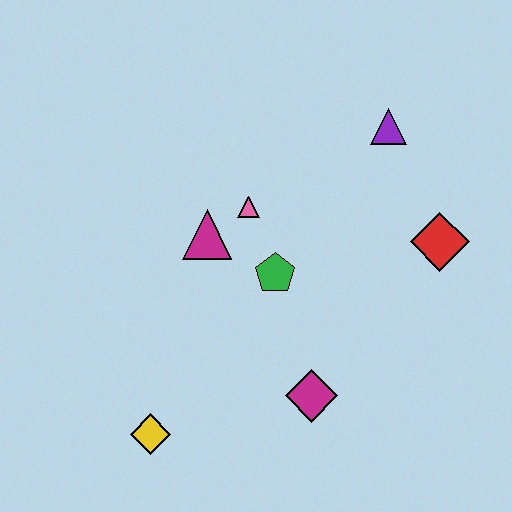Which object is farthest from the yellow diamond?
The purple triangle is farthest from the yellow diamond.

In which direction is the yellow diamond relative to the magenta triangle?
The yellow diamond is below the magenta triangle.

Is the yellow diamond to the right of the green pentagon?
No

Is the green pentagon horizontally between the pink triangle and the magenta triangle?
No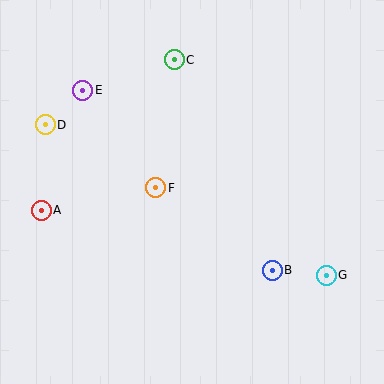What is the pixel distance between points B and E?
The distance between B and E is 261 pixels.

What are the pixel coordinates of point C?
Point C is at (174, 60).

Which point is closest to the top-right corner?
Point C is closest to the top-right corner.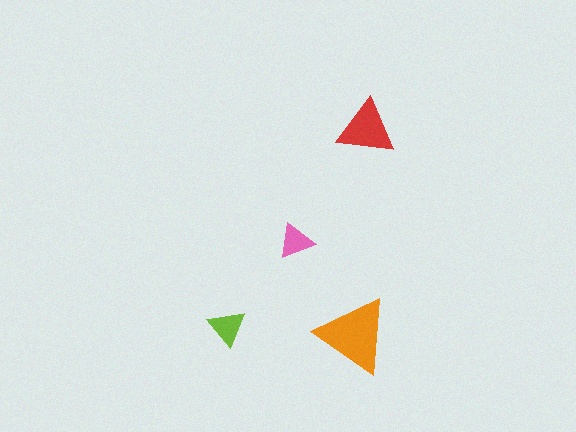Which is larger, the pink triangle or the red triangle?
The red one.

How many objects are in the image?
There are 4 objects in the image.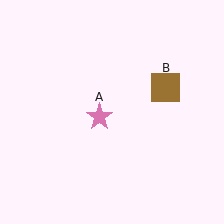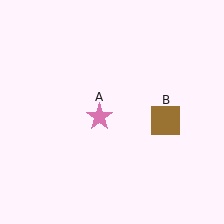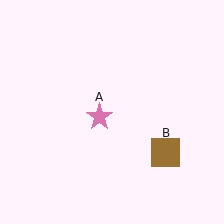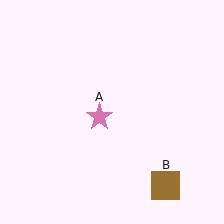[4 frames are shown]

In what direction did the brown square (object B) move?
The brown square (object B) moved down.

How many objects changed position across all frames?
1 object changed position: brown square (object B).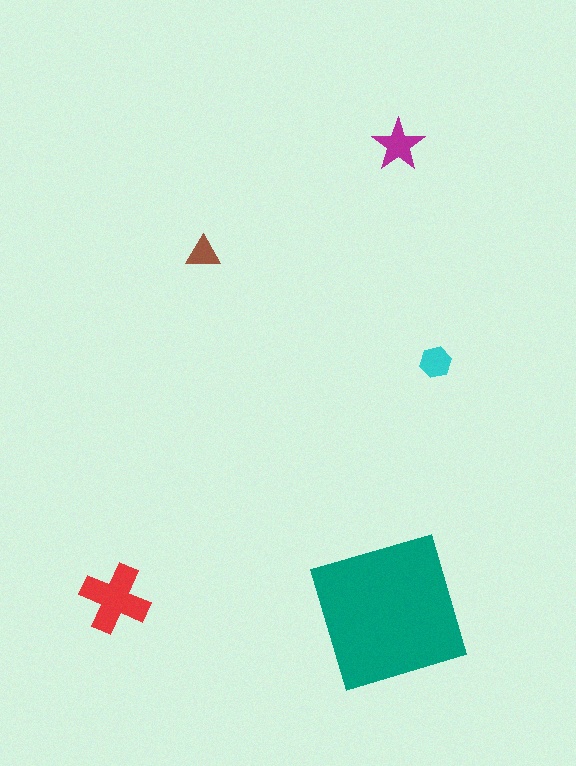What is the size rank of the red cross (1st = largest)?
2nd.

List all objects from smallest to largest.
The brown triangle, the cyan hexagon, the magenta star, the red cross, the teal square.